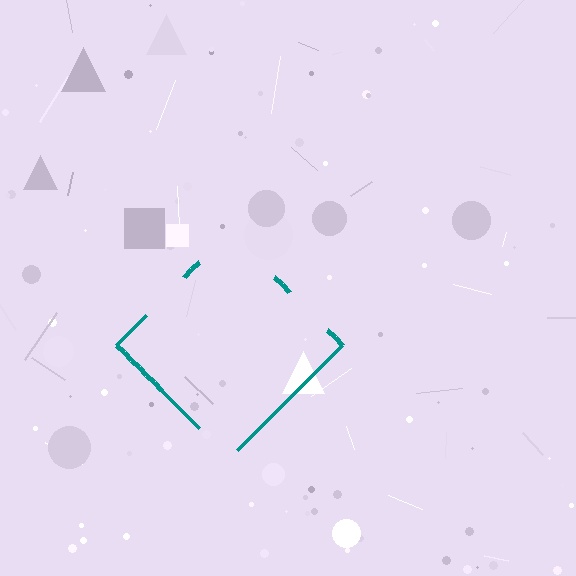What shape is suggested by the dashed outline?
The dashed outline suggests a diamond.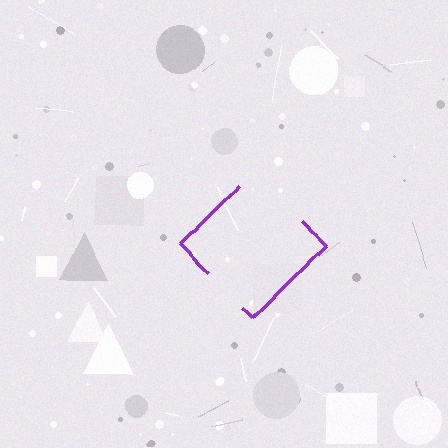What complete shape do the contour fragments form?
The contour fragments form a diamond.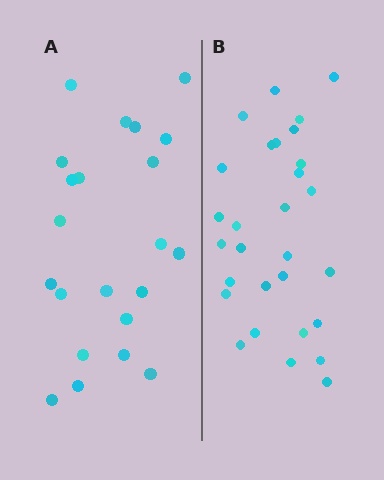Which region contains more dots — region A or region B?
Region B (the right region) has more dots.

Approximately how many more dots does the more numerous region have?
Region B has roughly 8 or so more dots than region A.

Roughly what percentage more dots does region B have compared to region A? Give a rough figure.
About 30% more.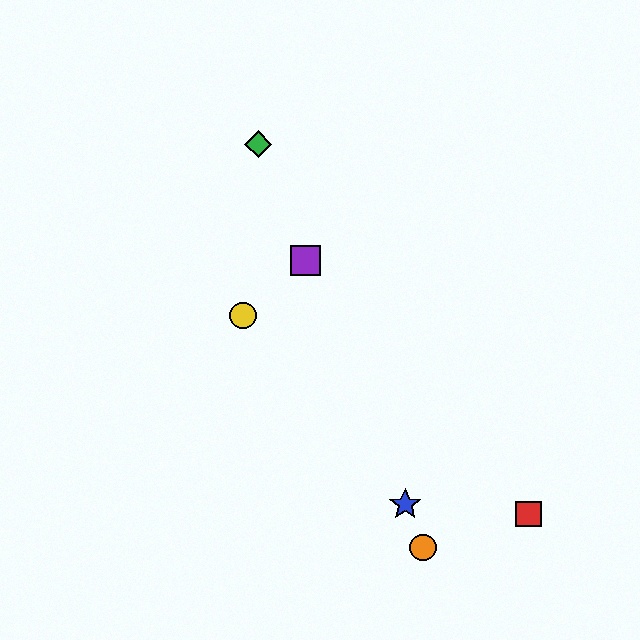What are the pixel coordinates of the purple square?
The purple square is at (306, 260).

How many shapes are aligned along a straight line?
4 shapes (the blue star, the green diamond, the purple square, the orange circle) are aligned along a straight line.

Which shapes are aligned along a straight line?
The blue star, the green diamond, the purple square, the orange circle are aligned along a straight line.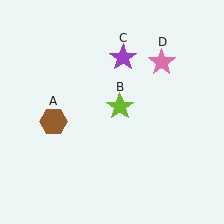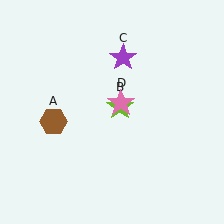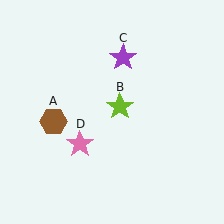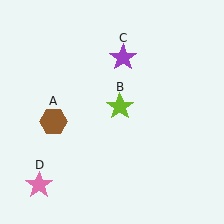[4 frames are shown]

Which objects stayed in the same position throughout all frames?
Brown hexagon (object A) and lime star (object B) and purple star (object C) remained stationary.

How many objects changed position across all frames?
1 object changed position: pink star (object D).